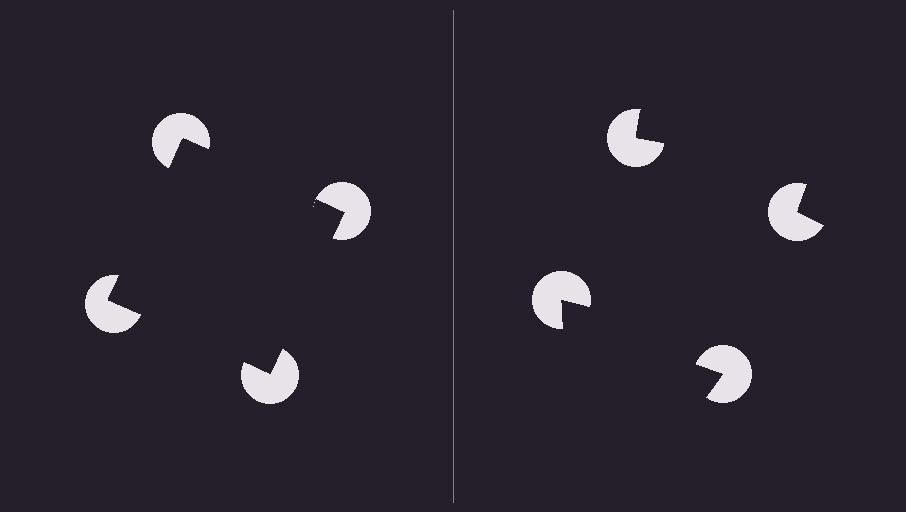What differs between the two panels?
The pac-man discs are positioned identically on both sides; only the wedge orientations differ. On the left they align to a square; on the right they are misaligned.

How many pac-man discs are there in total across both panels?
8 — 4 on each side.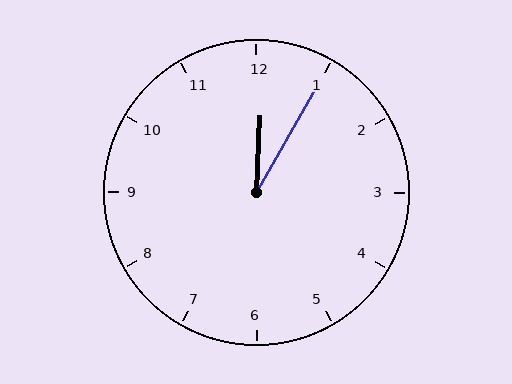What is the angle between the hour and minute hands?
Approximately 28 degrees.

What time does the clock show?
12:05.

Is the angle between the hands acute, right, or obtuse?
It is acute.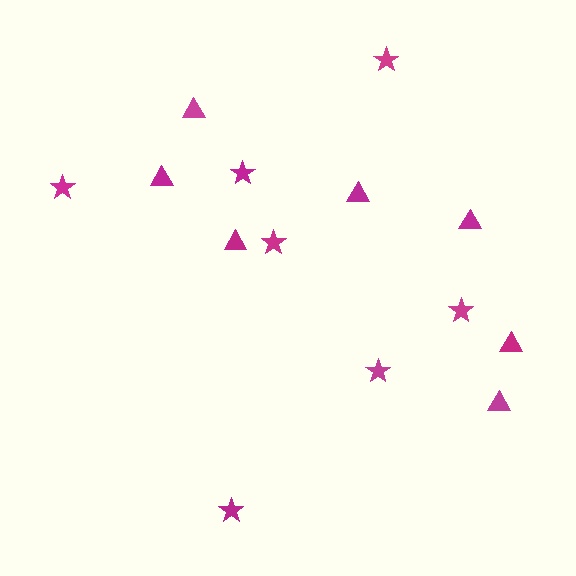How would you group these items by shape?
There are 2 groups: one group of stars (7) and one group of triangles (7).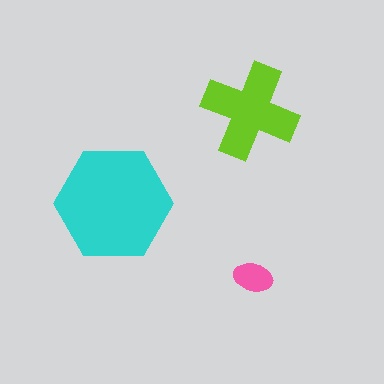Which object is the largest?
The cyan hexagon.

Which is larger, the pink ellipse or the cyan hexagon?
The cyan hexagon.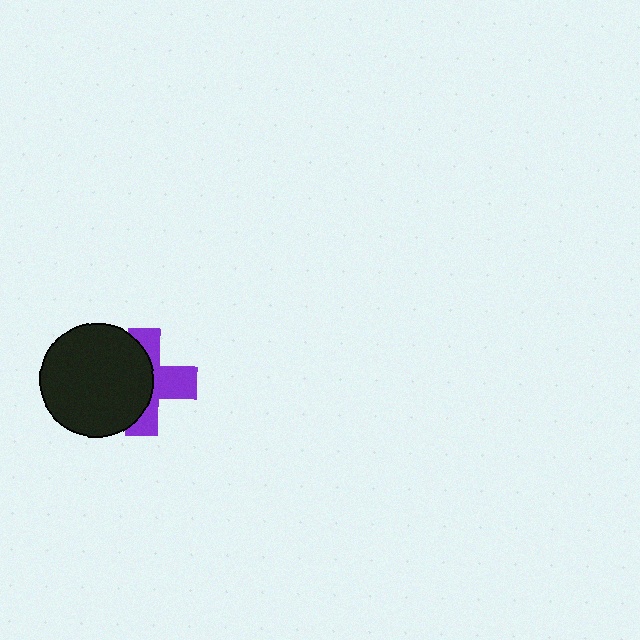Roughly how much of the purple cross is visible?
About half of it is visible (roughly 48%).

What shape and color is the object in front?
The object in front is a black circle.